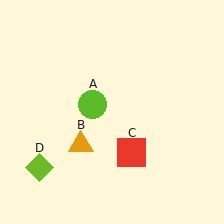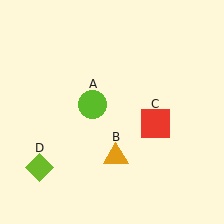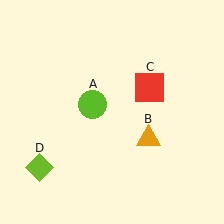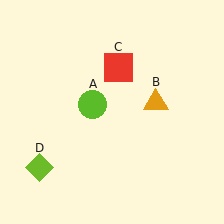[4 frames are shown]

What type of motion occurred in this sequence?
The orange triangle (object B), red square (object C) rotated counterclockwise around the center of the scene.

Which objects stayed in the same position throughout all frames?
Lime circle (object A) and lime diamond (object D) remained stationary.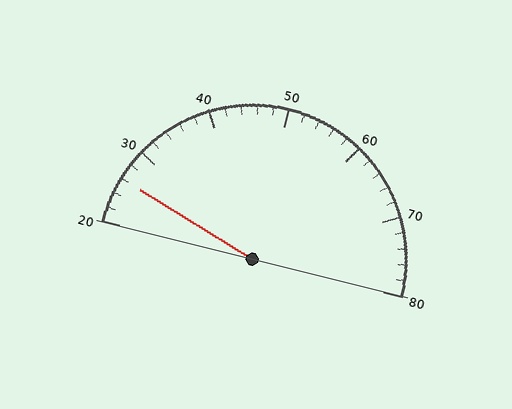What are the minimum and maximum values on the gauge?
The gauge ranges from 20 to 80.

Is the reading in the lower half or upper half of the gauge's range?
The reading is in the lower half of the range (20 to 80).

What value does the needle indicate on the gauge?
The needle indicates approximately 26.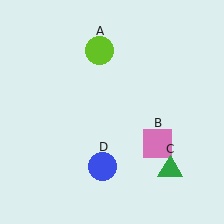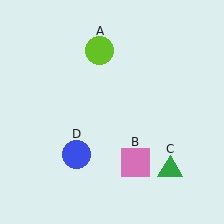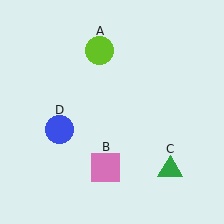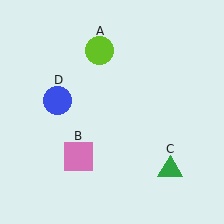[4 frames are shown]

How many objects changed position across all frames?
2 objects changed position: pink square (object B), blue circle (object D).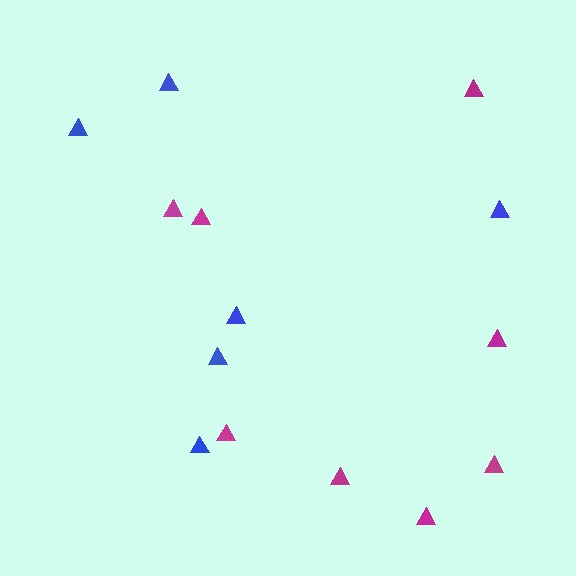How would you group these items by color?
There are 2 groups: one group of magenta triangles (8) and one group of blue triangles (6).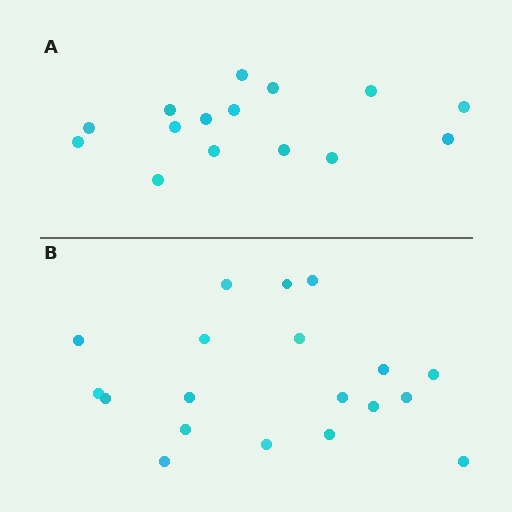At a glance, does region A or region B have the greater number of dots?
Region B (the bottom region) has more dots.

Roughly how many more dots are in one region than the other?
Region B has about 4 more dots than region A.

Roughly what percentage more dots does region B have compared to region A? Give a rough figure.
About 25% more.